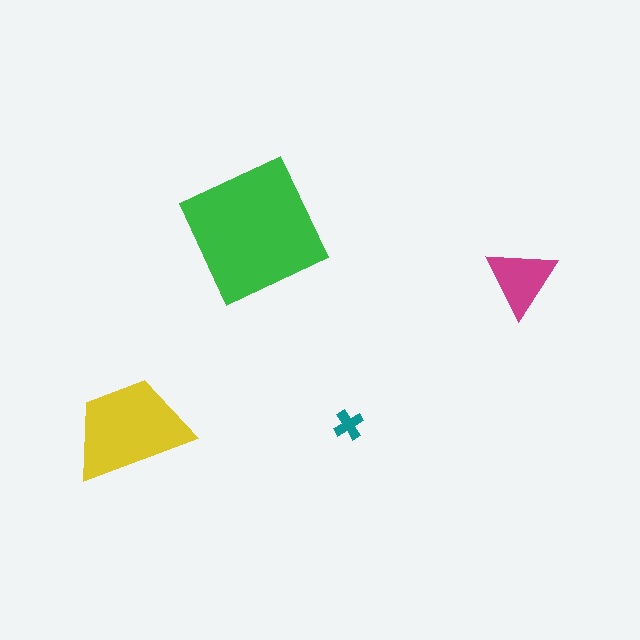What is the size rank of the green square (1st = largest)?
1st.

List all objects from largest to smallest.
The green square, the yellow trapezoid, the magenta triangle, the teal cross.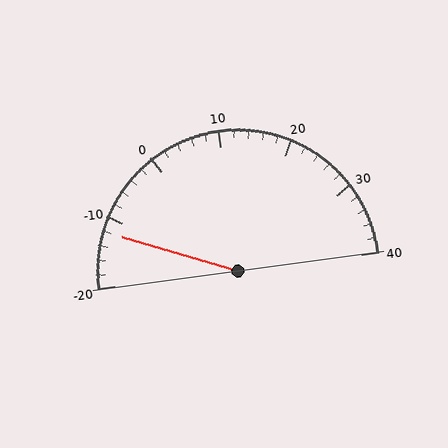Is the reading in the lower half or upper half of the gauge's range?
The reading is in the lower half of the range (-20 to 40).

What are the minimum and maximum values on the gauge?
The gauge ranges from -20 to 40.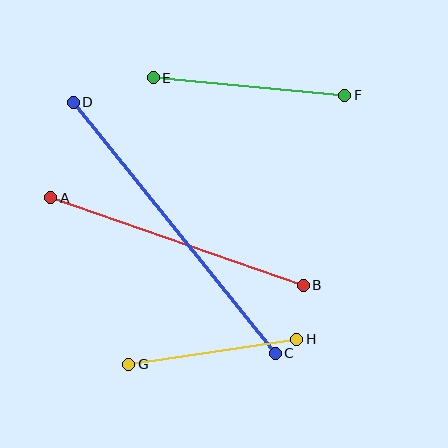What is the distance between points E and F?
The distance is approximately 192 pixels.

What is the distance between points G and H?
The distance is approximately 170 pixels.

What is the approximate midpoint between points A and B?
The midpoint is at approximately (177, 241) pixels.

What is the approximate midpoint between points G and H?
The midpoint is at approximately (213, 352) pixels.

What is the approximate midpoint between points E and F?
The midpoint is at approximately (249, 86) pixels.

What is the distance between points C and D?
The distance is approximately 322 pixels.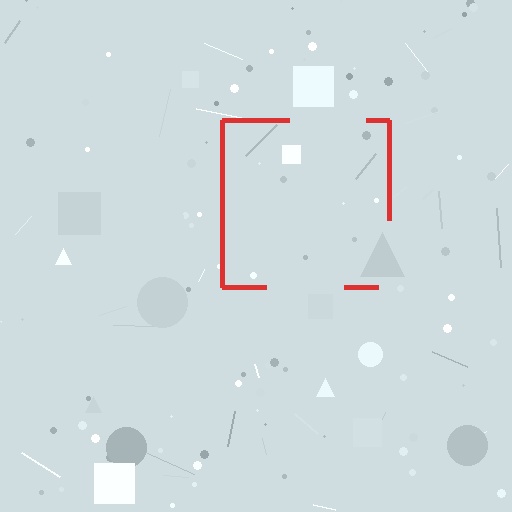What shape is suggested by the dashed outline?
The dashed outline suggests a square.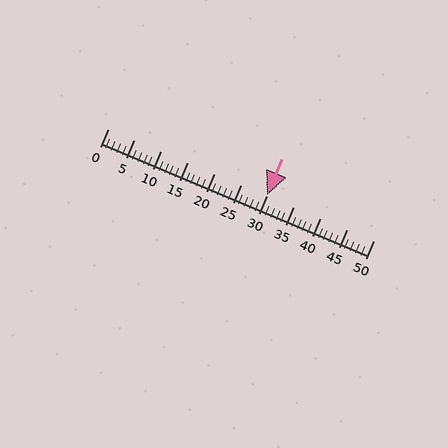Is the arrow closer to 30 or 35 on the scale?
The arrow is closer to 30.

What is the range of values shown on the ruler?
The ruler shows values from 0 to 50.